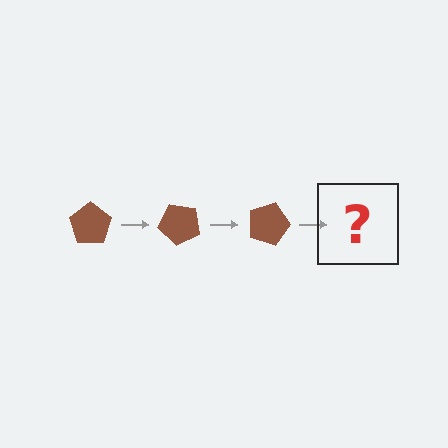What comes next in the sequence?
The next element should be a brown pentagon rotated 135 degrees.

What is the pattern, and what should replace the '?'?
The pattern is that the pentagon rotates 45 degrees each step. The '?' should be a brown pentagon rotated 135 degrees.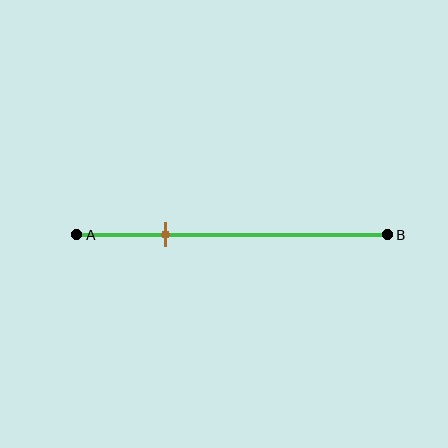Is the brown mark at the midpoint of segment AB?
No, the mark is at about 30% from A, not at the 50% midpoint.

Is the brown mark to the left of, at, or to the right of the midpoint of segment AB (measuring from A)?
The brown mark is to the left of the midpoint of segment AB.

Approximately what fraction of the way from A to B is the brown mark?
The brown mark is approximately 30% of the way from A to B.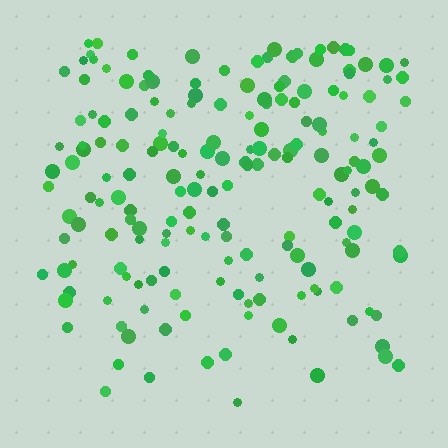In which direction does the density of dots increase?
From bottom to top, with the top side densest.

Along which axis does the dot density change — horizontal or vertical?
Vertical.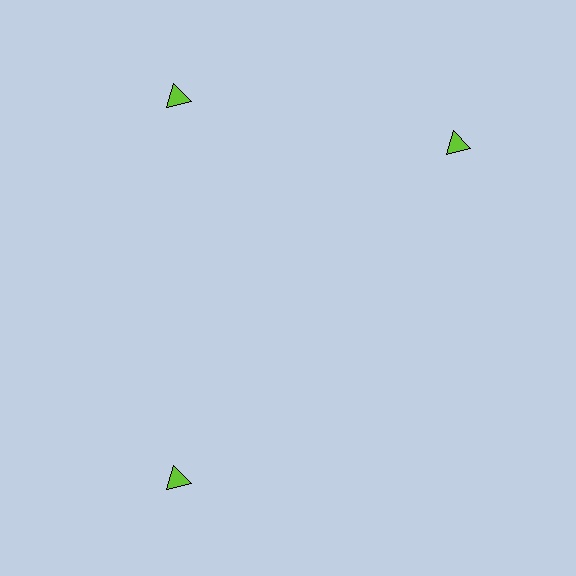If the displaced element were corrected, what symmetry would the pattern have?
It would have 3-fold rotational symmetry — the pattern would map onto itself every 120 degrees.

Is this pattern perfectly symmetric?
No. The 3 lime triangles are arranged in a ring, but one element near the 3 o'clock position is rotated out of alignment along the ring, breaking the 3-fold rotational symmetry.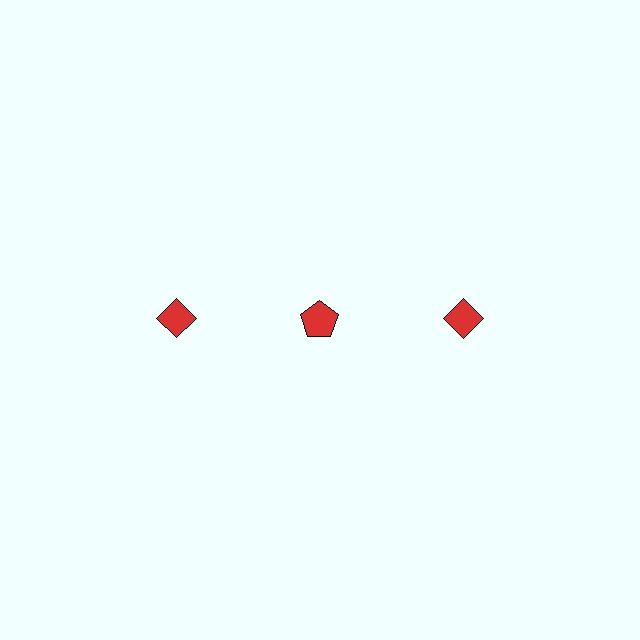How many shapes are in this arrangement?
There are 3 shapes arranged in a grid pattern.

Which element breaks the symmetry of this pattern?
The red pentagon in the top row, second from left column breaks the symmetry. All other shapes are red diamonds.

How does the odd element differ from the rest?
It has a different shape: pentagon instead of diamond.